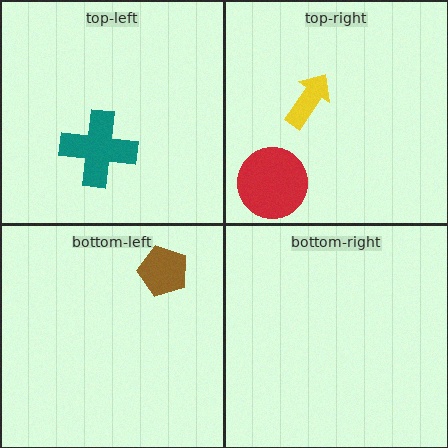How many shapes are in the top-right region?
2.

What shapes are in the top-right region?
The red circle, the yellow arrow.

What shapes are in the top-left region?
The teal cross.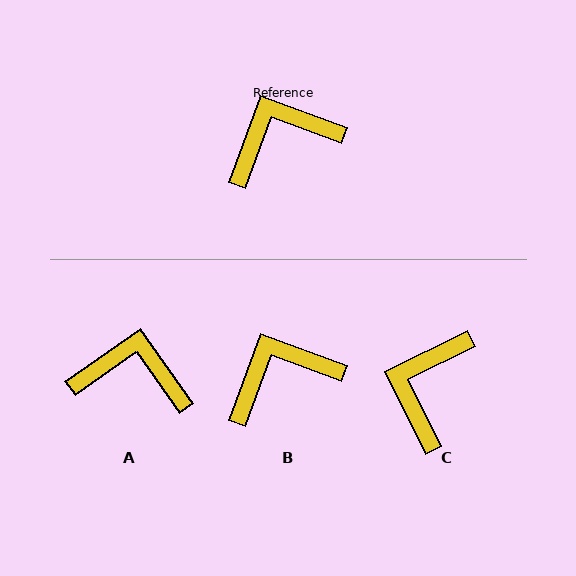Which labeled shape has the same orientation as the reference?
B.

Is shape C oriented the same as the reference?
No, it is off by about 47 degrees.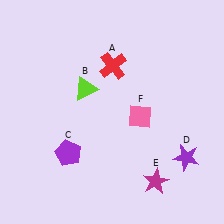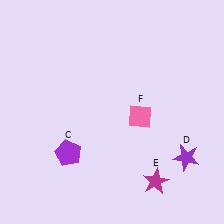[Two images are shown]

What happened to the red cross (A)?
The red cross (A) was removed in Image 2. It was in the top-right area of Image 1.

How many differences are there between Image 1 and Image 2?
There are 2 differences between the two images.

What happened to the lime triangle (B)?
The lime triangle (B) was removed in Image 2. It was in the top-left area of Image 1.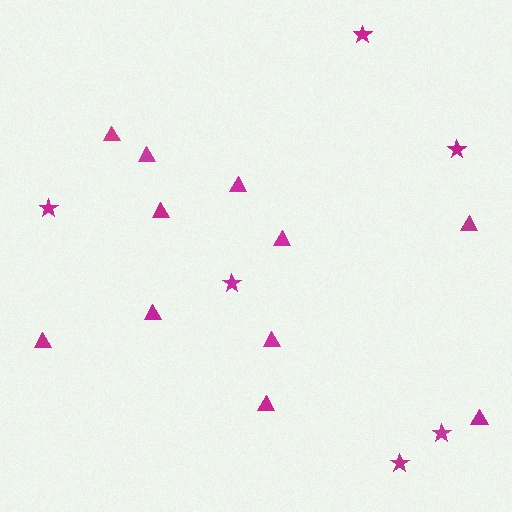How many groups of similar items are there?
There are 2 groups: one group of triangles (11) and one group of stars (6).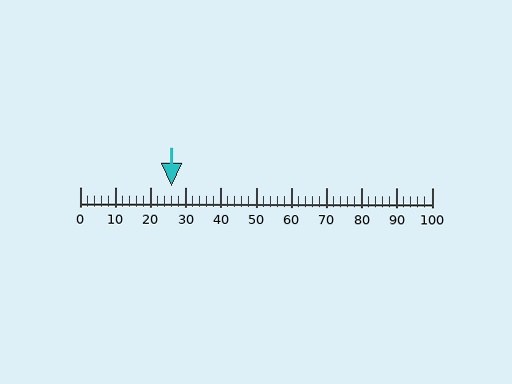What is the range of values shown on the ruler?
The ruler shows values from 0 to 100.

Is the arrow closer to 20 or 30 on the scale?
The arrow is closer to 30.